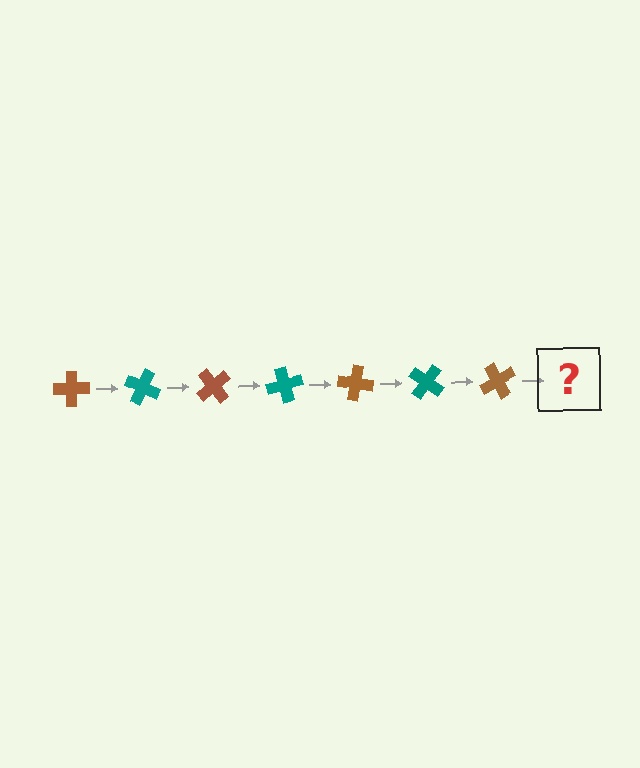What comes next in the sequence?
The next element should be a teal cross, rotated 175 degrees from the start.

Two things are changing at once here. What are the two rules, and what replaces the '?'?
The two rules are that it rotates 25 degrees each step and the color cycles through brown and teal. The '?' should be a teal cross, rotated 175 degrees from the start.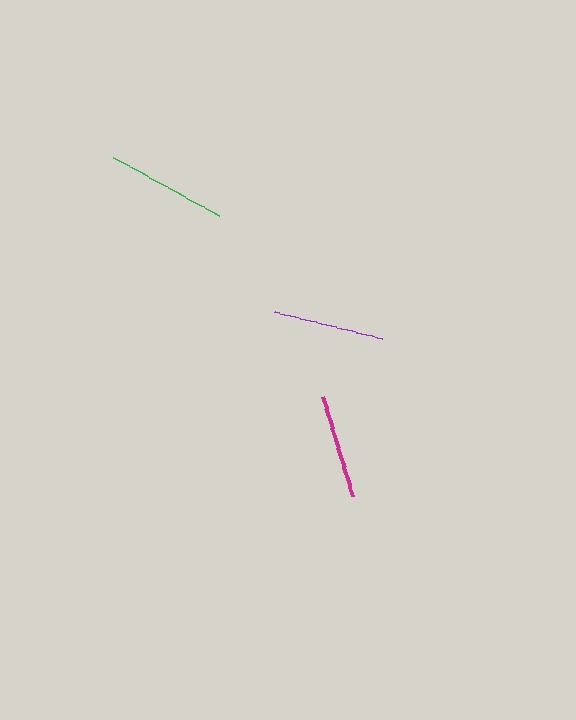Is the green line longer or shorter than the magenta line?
The green line is longer than the magenta line.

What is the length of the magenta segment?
The magenta segment is approximately 104 pixels long.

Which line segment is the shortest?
The magenta line is the shortest at approximately 104 pixels.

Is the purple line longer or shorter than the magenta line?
The purple line is longer than the magenta line.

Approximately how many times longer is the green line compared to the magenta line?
The green line is approximately 1.2 times the length of the magenta line.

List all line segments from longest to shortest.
From longest to shortest: green, purple, magenta.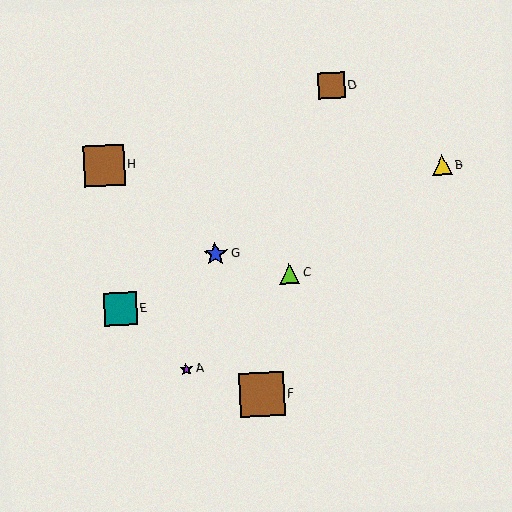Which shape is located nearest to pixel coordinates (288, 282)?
The lime triangle (labeled C) at (290, 273) is nearest to that location.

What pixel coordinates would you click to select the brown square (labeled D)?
Click at (331, 86) to select the brown square D.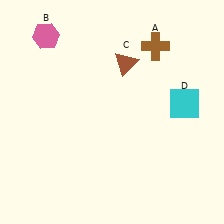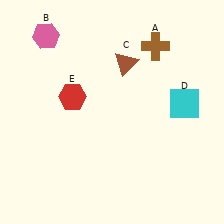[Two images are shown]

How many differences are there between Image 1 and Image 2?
There is 1 difference between the two images.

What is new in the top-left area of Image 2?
A red hexagon (E) was added in the top-left area of Image 2.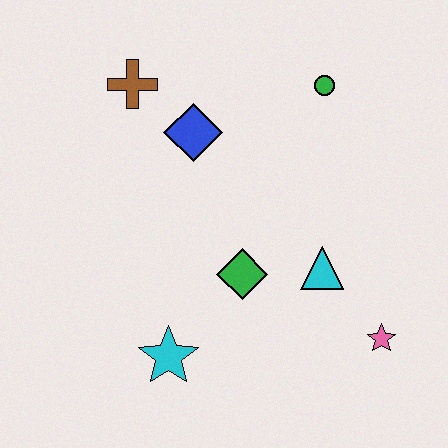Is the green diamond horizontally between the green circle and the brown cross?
Yes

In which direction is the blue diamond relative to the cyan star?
The blue diamond is above the cyan star.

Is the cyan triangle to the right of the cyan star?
Yes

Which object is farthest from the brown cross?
The pink star is farthest from the brown cross.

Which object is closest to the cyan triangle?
The green diamond is closest to the cyan triangle.